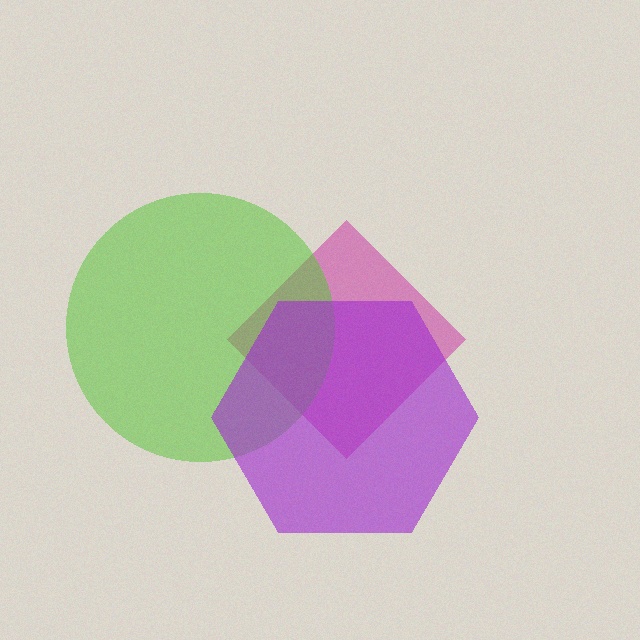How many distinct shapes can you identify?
There are 3 distinct shapes: a magenta diamond, a lime circle, a purple hexagon.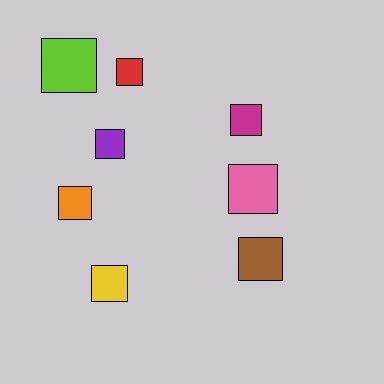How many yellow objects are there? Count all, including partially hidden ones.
There is 1 yellow object.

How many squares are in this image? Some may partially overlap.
There are 8 squares.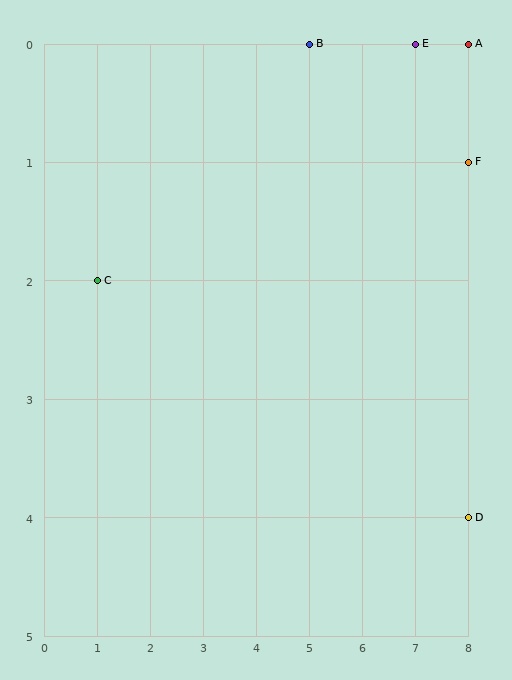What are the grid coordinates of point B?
Point B is at grid coordinates (5, 0).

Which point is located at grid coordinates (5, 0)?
Point B is at (5, 0).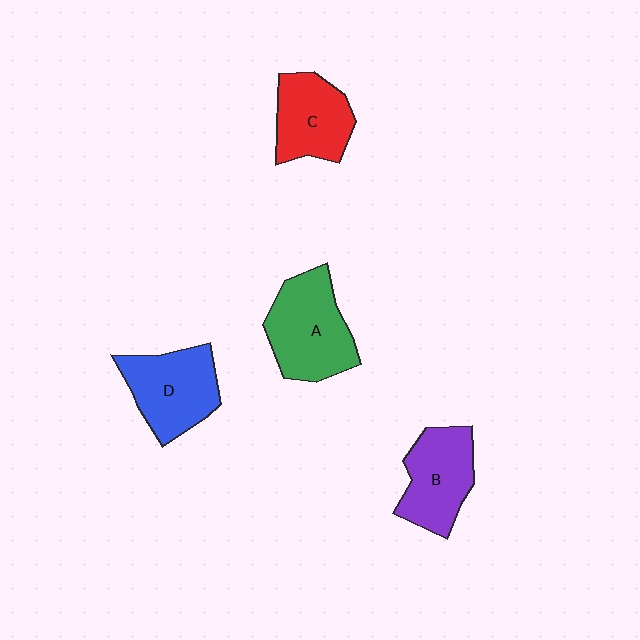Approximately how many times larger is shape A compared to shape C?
Approximately 1.3 times.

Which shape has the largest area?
Shape A (green).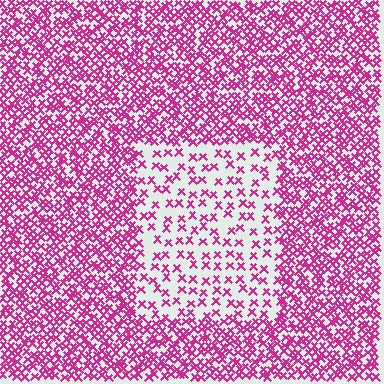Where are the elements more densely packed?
The elements are more densely packed outside the rectangle boundary.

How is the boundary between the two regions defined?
The boundary is defined by a change in element density (approximately 2.7x ratio). All elements are the same color, size, and shape.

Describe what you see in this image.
The image contains small magenta elements arranged at two different densities. A rectangle-shaped region is visible where the elements are less densely packed than the surrounding area.